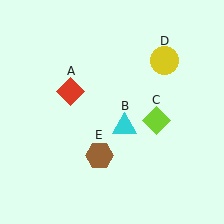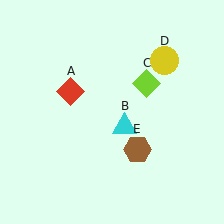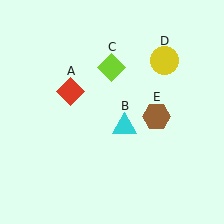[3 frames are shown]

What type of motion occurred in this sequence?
The lime diamond (object C), brown hexagon (object E) rotated counterclockwise around the center of the scene.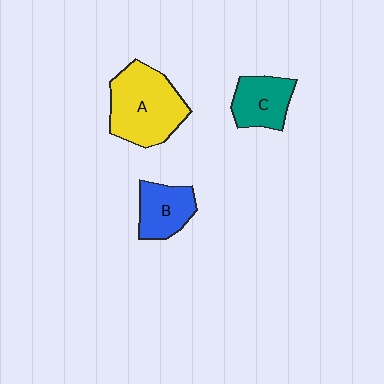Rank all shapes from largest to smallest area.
From largest to smallest: A (yellow), C (teal), B (blue).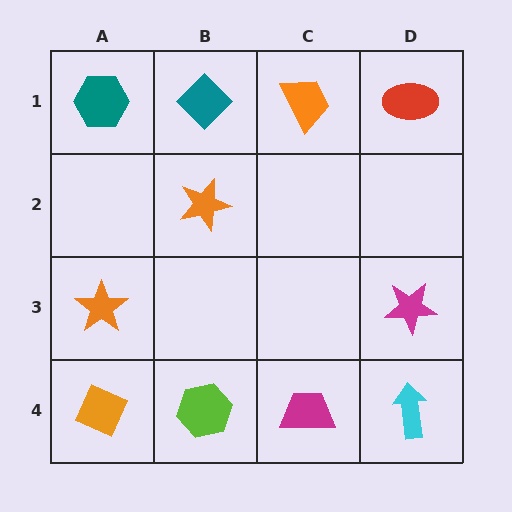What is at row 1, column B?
A teal diamond.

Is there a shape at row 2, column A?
No, that cell is empty.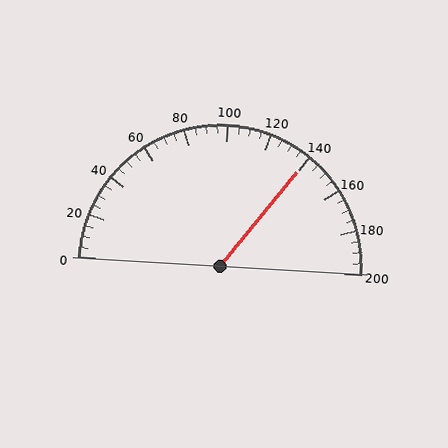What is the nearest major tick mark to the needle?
The nearest major tick mark is 140.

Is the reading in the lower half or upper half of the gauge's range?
The reading is in the upper half of the range (0 to 200).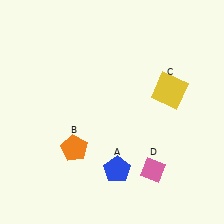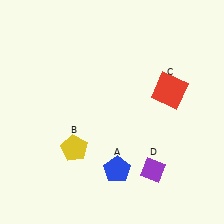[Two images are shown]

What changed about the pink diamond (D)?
In Image 1, D is pink. In Image 2, it changed to purple.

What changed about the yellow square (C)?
In Image 1, C is yellow. In Image 2, it changed to red.